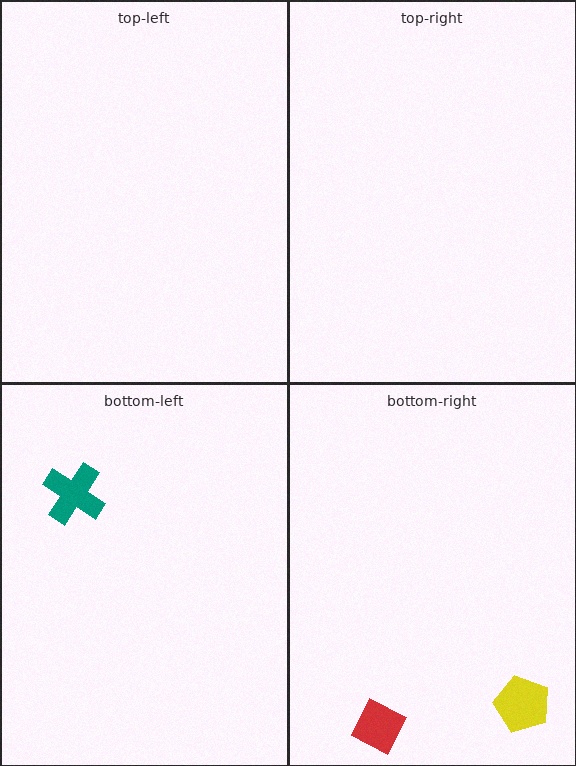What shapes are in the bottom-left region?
The teal cross.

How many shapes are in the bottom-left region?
1.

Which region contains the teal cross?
The bottom-left region.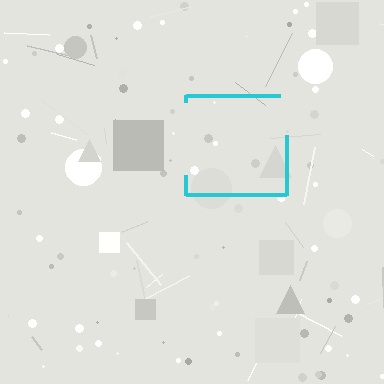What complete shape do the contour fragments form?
The contour fragments form a square.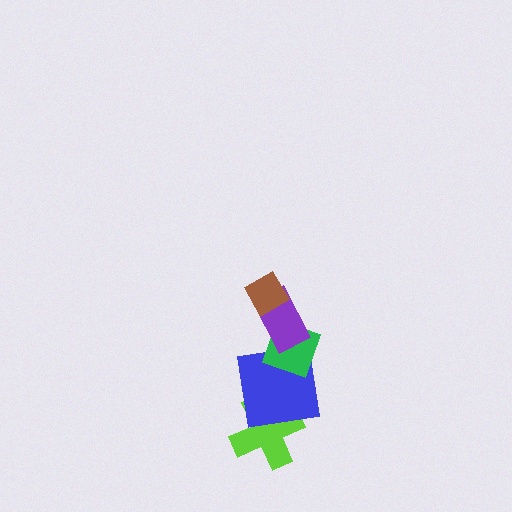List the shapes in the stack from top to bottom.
From top to bottom: the brown diamond, the purple rectangle, the green diamond, the blue square, the lime cross.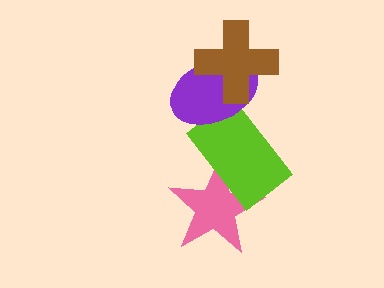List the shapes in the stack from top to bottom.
From top to bottom: the brown cross, the purple ellipse, the lime rectangle, the pink star.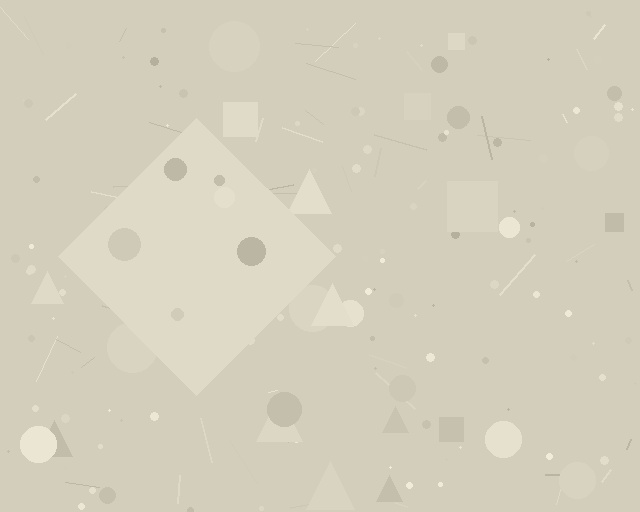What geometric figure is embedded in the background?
A diamond is embedded in the background.